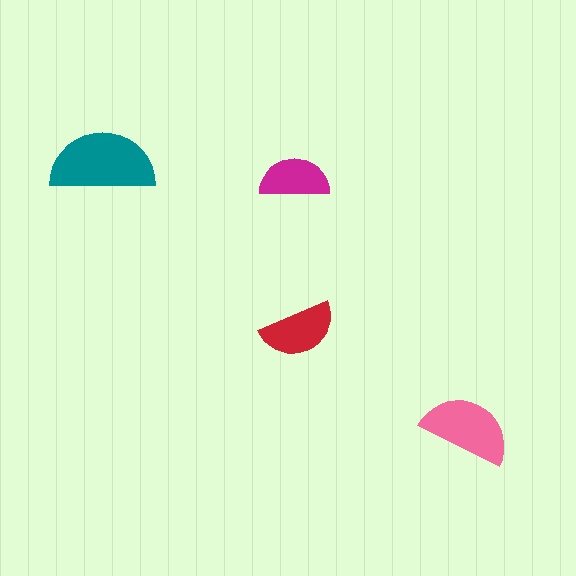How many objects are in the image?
There are 4 objects in the image.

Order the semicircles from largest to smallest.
the teal one, the pink one, the red one, the magenta one.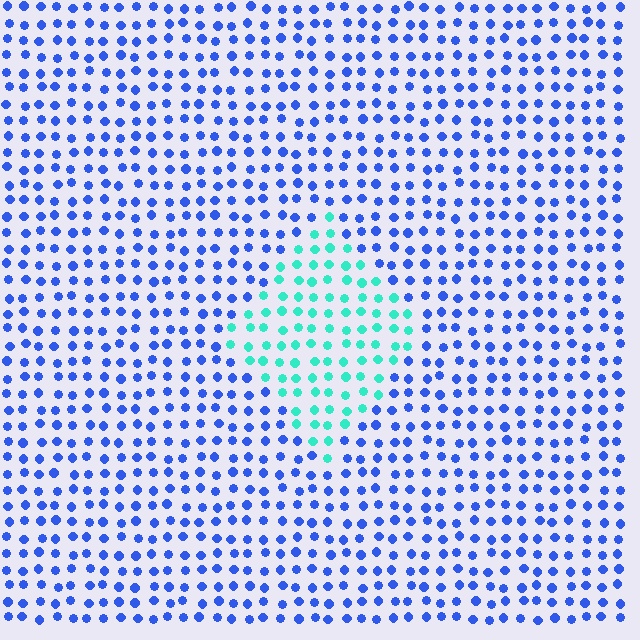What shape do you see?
I see a diamond.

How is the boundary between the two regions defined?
The boundary is defined purely by a slight shift in hue (about 59 degrees). Spacing, size, and orientation are identical on both sides.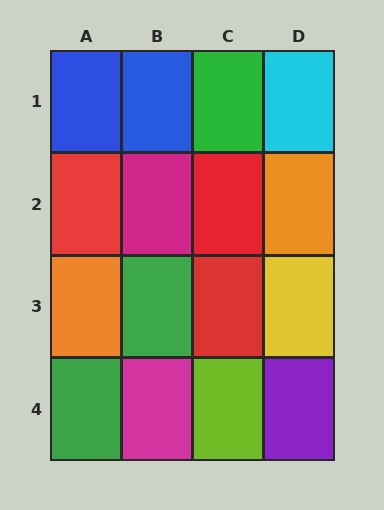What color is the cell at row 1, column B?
Blue.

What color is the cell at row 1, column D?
Cyan.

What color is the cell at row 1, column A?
Blue.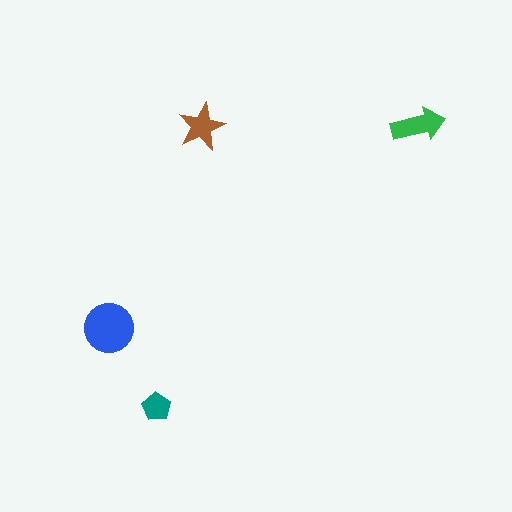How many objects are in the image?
There are 4 objects in the image.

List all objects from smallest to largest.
The teal pentagon, the brown star, the green arrow, the blue circle.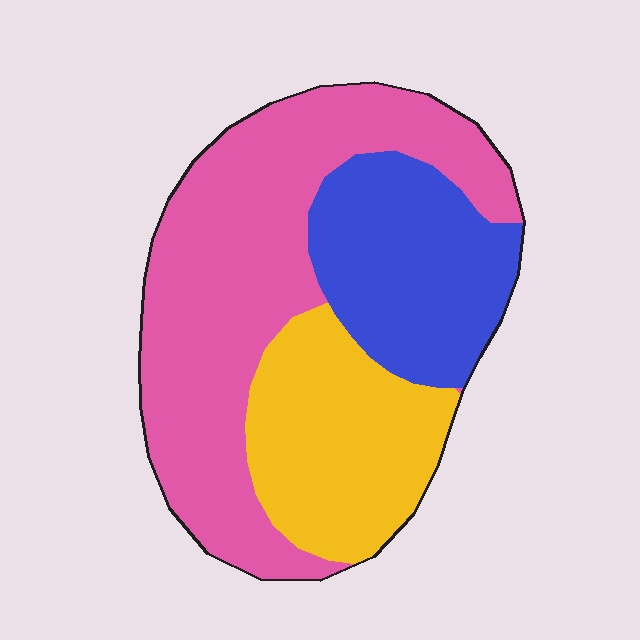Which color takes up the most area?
Pink, at roughly 50%.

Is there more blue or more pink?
Pink.